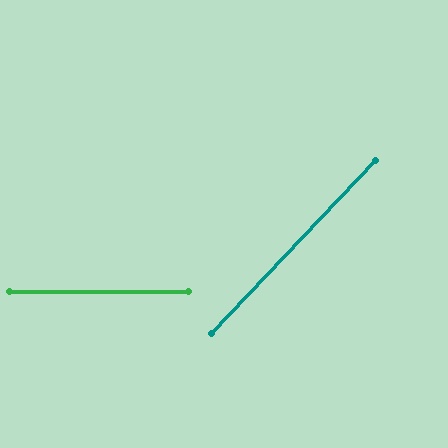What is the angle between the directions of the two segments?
Approximately 47 degrees.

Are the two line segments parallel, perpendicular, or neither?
Neither parallel nor perpendicular — they differ by about 47°.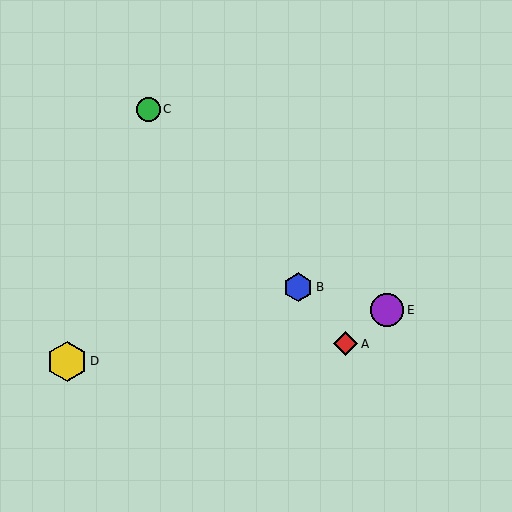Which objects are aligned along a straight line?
Objects A, B, C are aligned along a straight line.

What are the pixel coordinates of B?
Object B is at (298, 287).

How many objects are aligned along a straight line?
3 objects (A, B, C) are aligned along a straight line.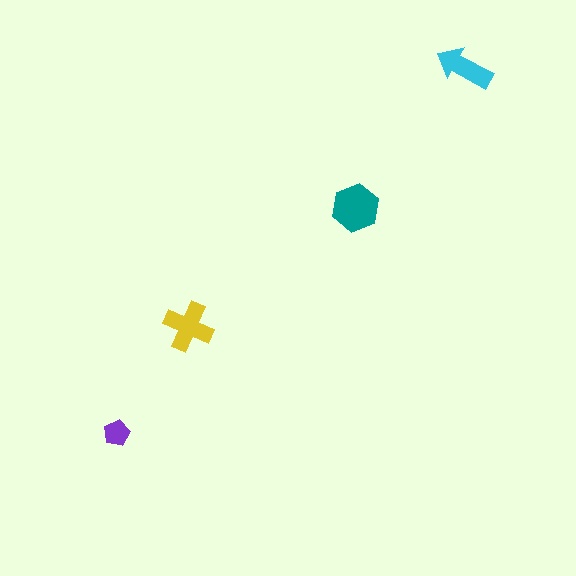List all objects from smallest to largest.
The purple pentagon, the cyan arrow, the yellow cross, the teal hexagon.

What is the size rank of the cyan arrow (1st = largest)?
3rd.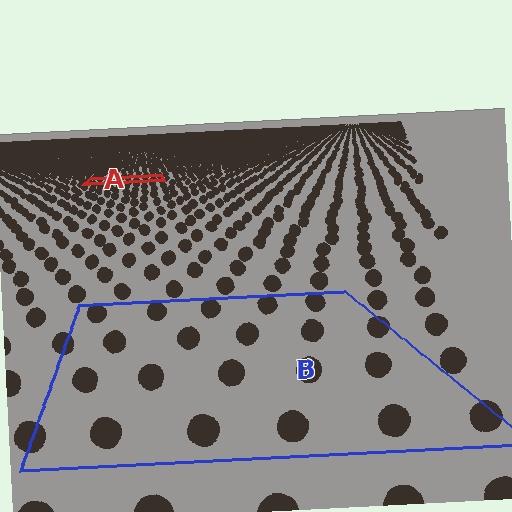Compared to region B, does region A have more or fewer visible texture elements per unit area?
Region A has more texture elements per unit area — they are packed more densely because it is farther away.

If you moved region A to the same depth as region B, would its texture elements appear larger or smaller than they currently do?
They would appear larger. At a closer depth, the same texture elements are projected at a bigger on-screen size.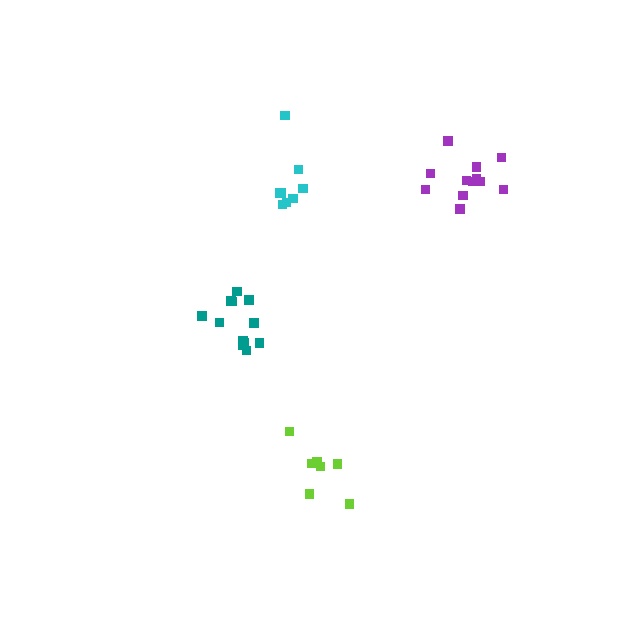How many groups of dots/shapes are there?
There are 4 groups.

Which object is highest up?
The cyan cluster is topmost.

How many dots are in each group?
Group 1: 12 dots, Group 2: 7 dots, Group 3: 8 dots, Group 4: 12 dots (39 total).